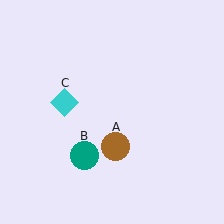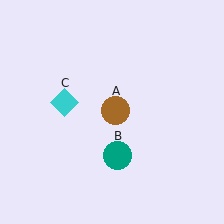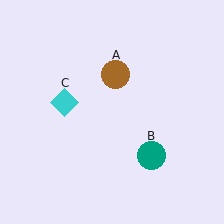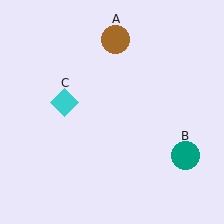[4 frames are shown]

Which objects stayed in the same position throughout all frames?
Cyan diamond (object C) remained stationary.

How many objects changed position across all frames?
2 objects changed position: brown circle (object A), teal circle (object B).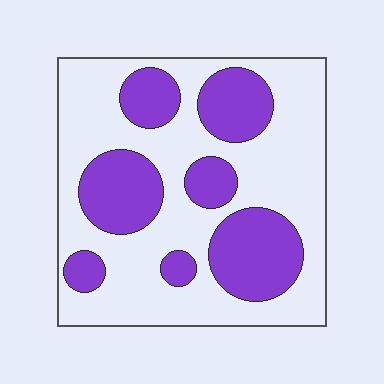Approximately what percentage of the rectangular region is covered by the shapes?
Approximately 35%.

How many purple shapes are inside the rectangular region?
7.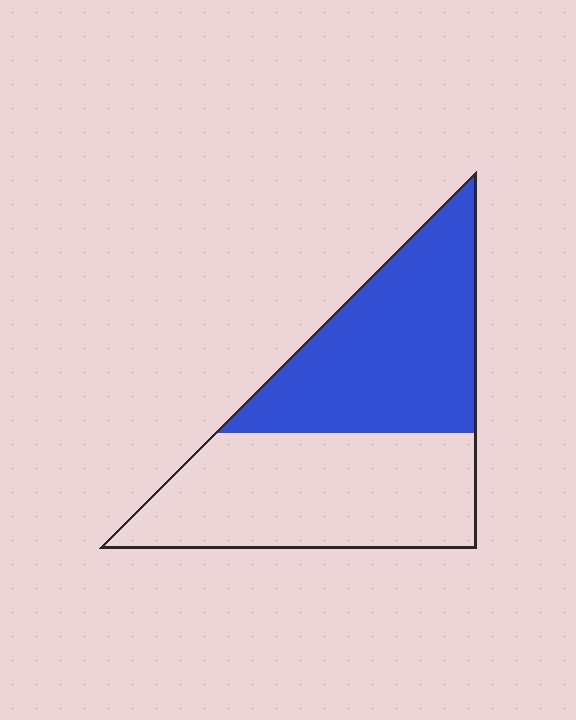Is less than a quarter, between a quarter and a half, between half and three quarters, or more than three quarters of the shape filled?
Between a quarter and a half.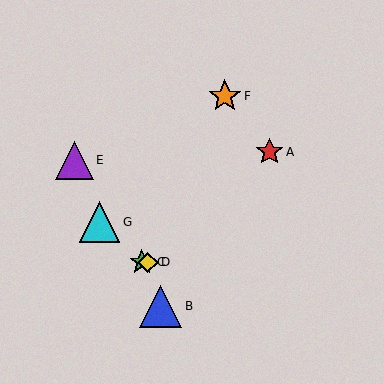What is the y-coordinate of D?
Object D is at y≈262.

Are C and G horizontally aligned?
No, C is at y≈262 and G is at y≈222.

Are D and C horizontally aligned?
Yes, both are at y≈262.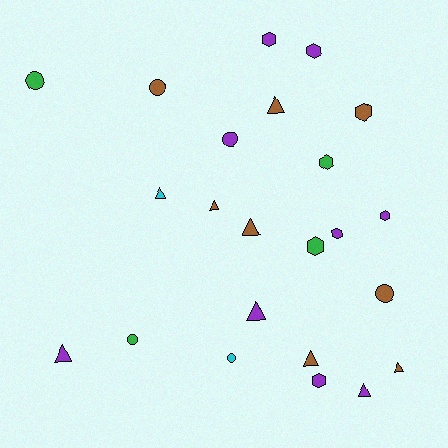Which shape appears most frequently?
Triangle, with 9 objects.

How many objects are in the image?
There are 23 objects.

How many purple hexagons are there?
There are 5 purple hexagons.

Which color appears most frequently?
Purple, with 9 objects.